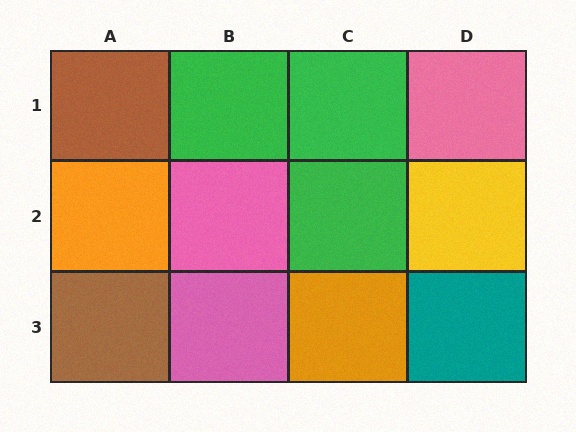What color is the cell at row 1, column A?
Brown.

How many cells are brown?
2 cells are brown.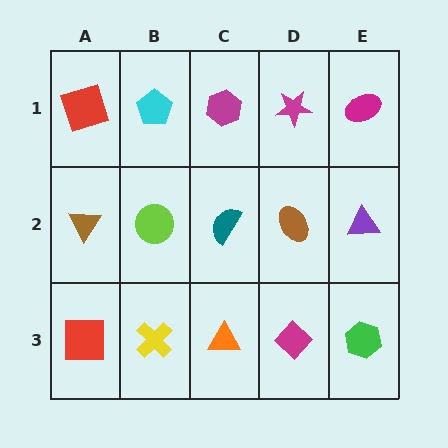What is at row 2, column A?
A brown triangle.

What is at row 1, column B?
A cyan pentagon.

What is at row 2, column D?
A brown ellipse.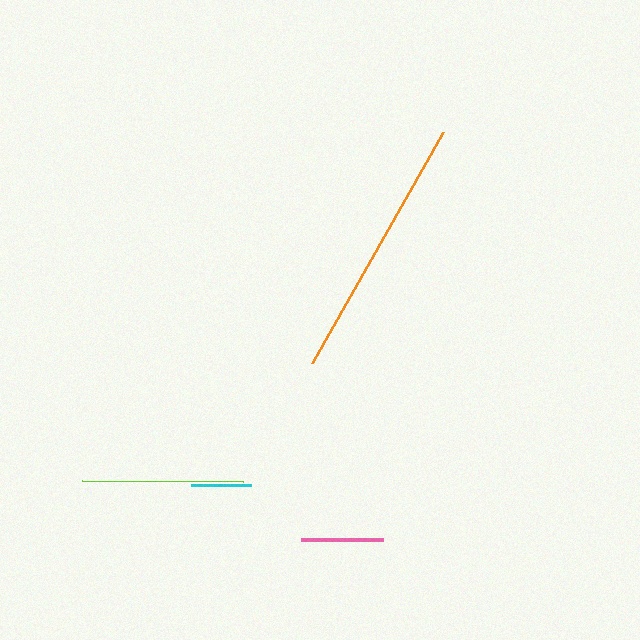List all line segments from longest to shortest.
From longest to shortest: orange, lime, pink, cyan.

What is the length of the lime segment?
The lime segment is approximately 161 pixels long.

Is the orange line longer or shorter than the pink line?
The orange line is longer than the pink line.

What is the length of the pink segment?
The pink segment is approximately 81 pixels long.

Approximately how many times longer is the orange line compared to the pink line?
The orange line is approximately 3.3 times the length of the pink line.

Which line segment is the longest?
The orange line is the longest at approximately 266 pixels.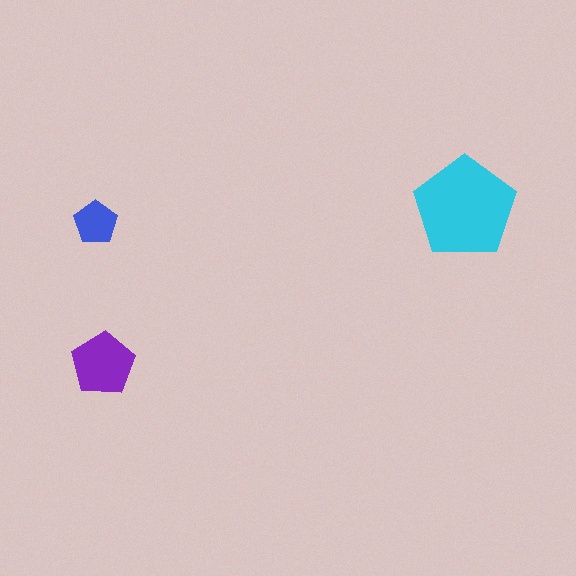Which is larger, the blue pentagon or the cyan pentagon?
The cyan one.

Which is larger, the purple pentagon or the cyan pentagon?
The cyan one.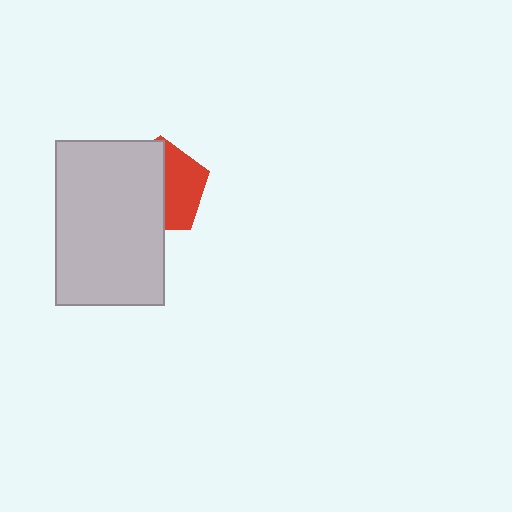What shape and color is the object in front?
The object in front is a light gray rectangle.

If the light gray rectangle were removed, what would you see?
You would see the complete red pentagon.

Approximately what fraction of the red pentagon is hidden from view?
Roughly 57% of the red pentagon is hidden behind the light gray rectangle.